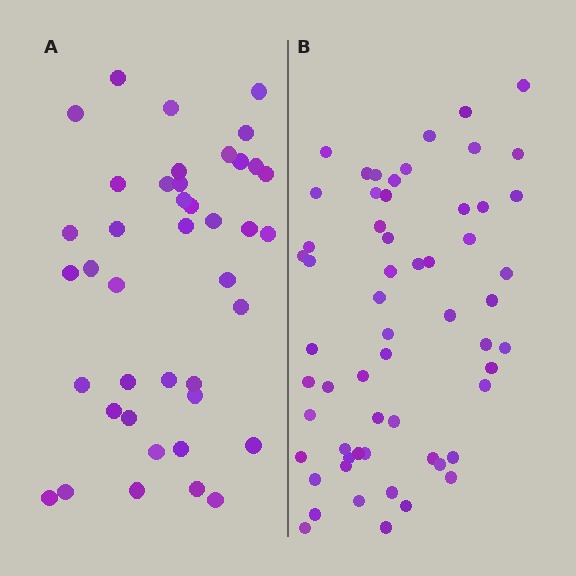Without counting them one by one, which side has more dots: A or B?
Region B (the right region) has more dots.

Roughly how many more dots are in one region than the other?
Region B has approximately 20 more dots than region A.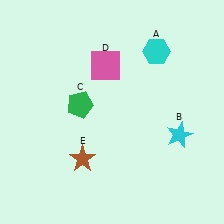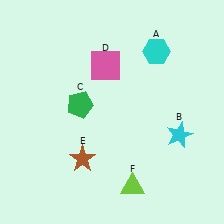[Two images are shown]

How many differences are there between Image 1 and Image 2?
There is 1 difference between the two images.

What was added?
A lime triangle (F) was added in Image 2.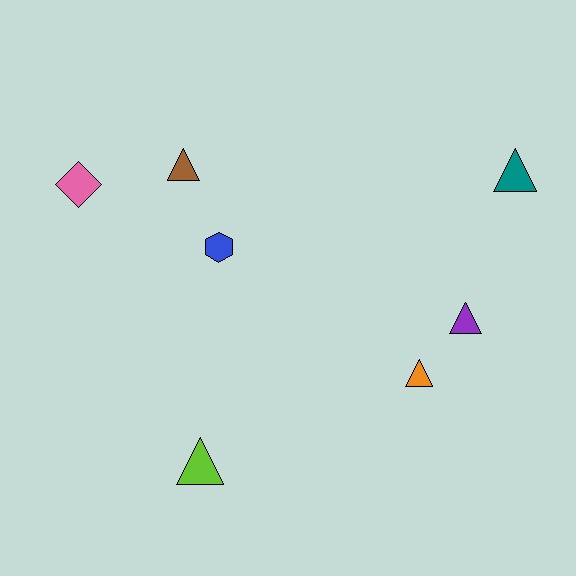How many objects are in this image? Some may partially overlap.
There are 7 objects.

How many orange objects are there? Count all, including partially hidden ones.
There is 1 orange object.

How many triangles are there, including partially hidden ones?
There are 5 triangles.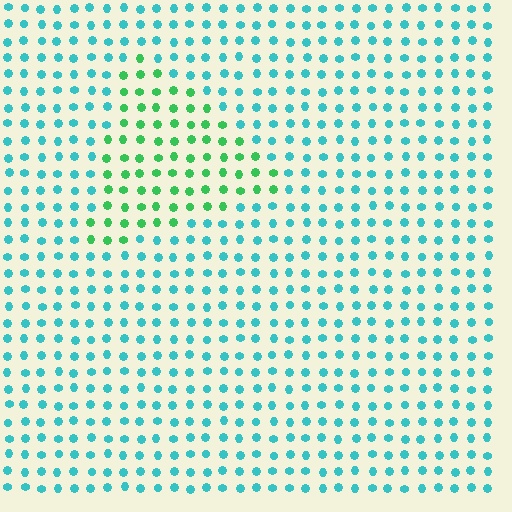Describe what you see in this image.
The image is filled with small cyan elements in a uniform arrangement. A triangle-shaped region is visible where the elements are tinted to a slightly different hue, forming a subtle color boundary.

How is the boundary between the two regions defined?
The boundary is defined purely by a slight shift in hue (about 48 degrees). Spacing, size, and orientation are identical on both sides.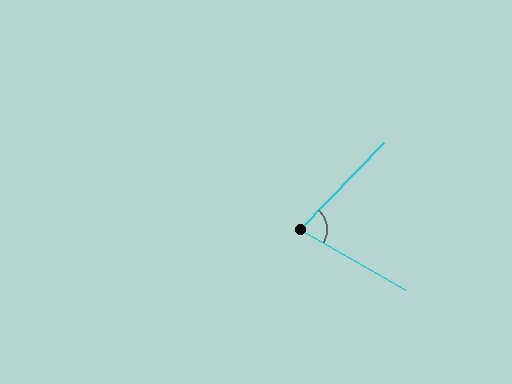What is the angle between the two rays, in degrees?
Approximately 76 degrees.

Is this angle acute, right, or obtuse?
It is acute.